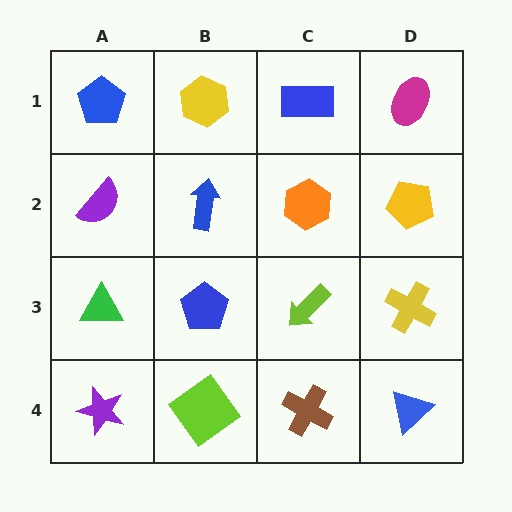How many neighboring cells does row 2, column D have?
3.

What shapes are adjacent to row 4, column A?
A green triangle (row 3, column A), a lime diamond (row 4, column B).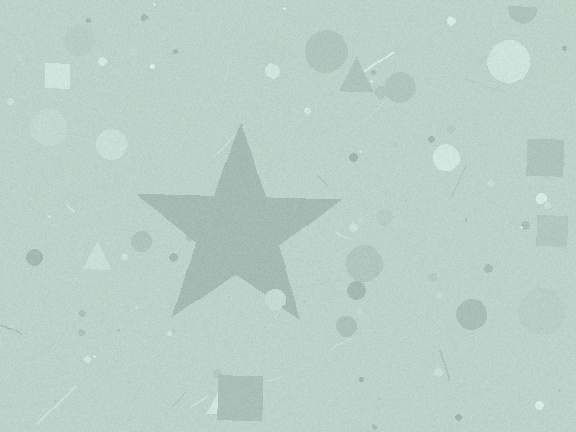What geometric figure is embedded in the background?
A star is embedded in the background.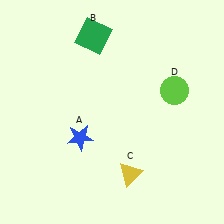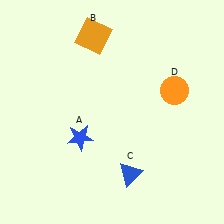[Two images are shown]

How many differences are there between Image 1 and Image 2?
There are 3 differences between the two images.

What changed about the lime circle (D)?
In Image 1, D is lime. In Image 2, it changed to orange.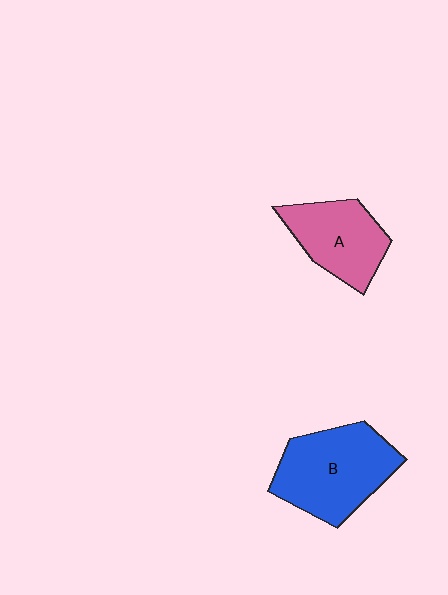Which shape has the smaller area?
Shape A (pink).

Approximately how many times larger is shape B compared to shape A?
Approximately 1.4 times.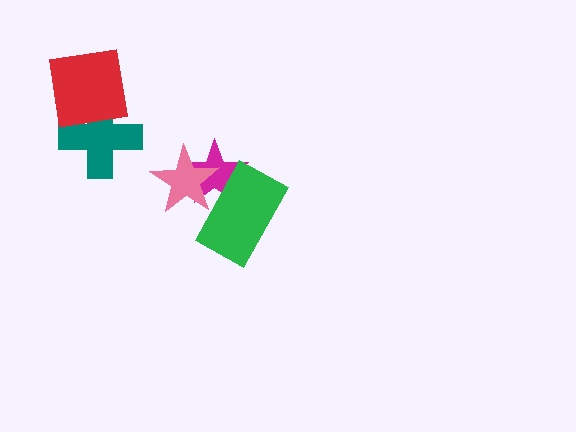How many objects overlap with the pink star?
2 objects overlap with the pink star.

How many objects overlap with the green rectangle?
2 objects overlap with the green rectangle.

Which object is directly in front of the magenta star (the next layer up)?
The pink star is directly in front of the magenta star.